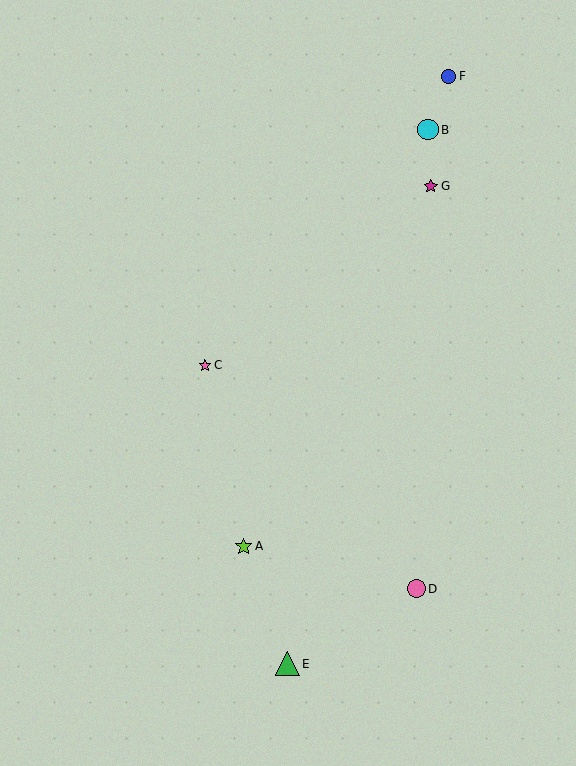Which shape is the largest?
The green triangle (labeled E) is the largest.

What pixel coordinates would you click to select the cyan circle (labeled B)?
Click at (428, 130) to select the cyan circle B.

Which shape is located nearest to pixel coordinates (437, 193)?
The magenta star (labeled G) at (431, 186) is nearest to that location.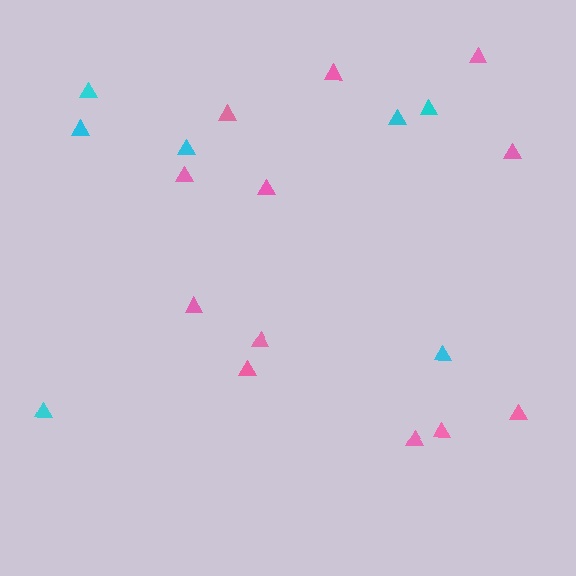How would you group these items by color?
There are 2 groups: one group of pink triangles (12) and one group of cyan triangles (7).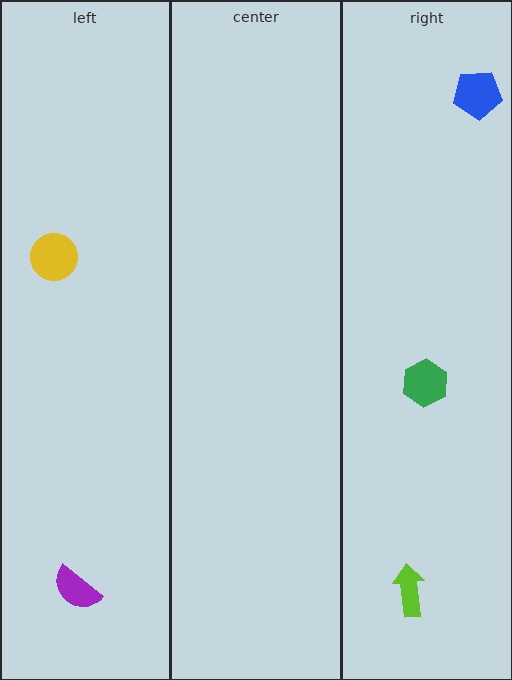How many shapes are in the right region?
3.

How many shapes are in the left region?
2.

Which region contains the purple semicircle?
The left region.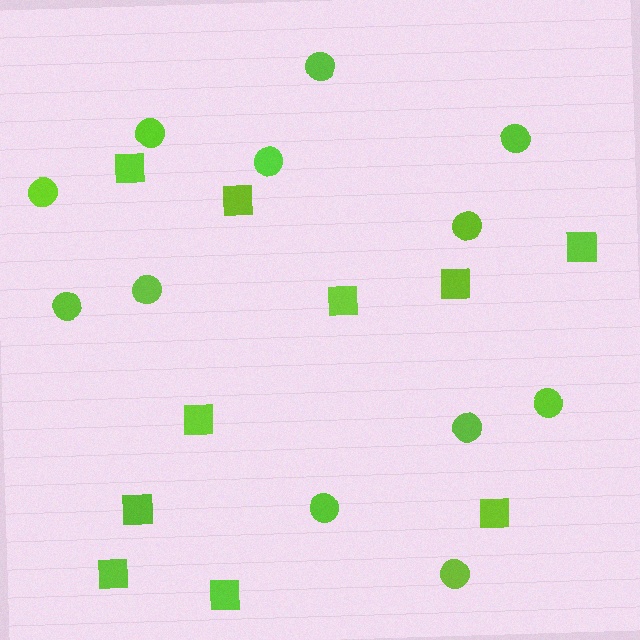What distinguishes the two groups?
There are 2 groups: one group of circles (12) and one group of squares (10).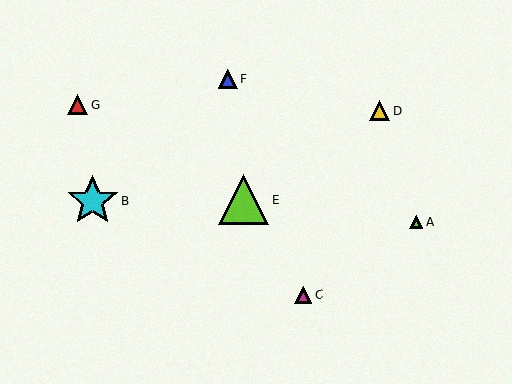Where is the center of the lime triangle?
The center of the lime triangle is at (244, 200).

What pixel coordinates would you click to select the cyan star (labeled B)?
Click at (93, 201) to select the cyan star B.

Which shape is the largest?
The cyan star (labeled B) is the largest.